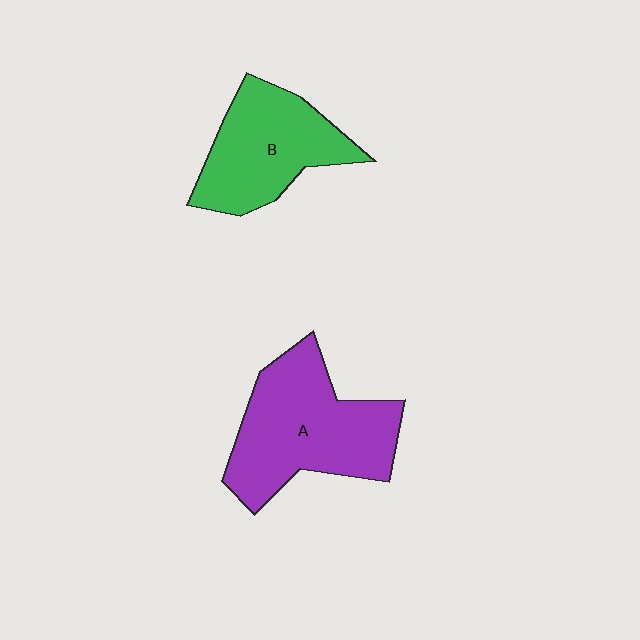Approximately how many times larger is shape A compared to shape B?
Approximately 1.3 times.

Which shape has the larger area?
Shape A (purple).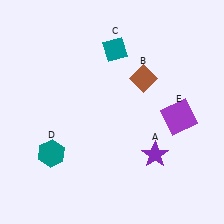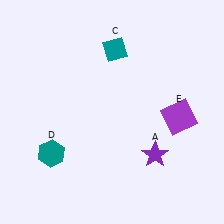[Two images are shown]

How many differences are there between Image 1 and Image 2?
There is 1 difference between the two images.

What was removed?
The brown diamond (B) was removed in Image 2.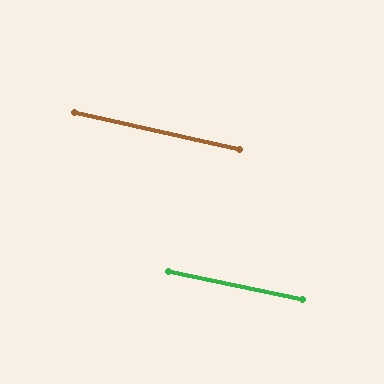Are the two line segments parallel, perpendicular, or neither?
Parallel — their directions differ by only 0.8°.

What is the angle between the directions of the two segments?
Approximately 1 degree.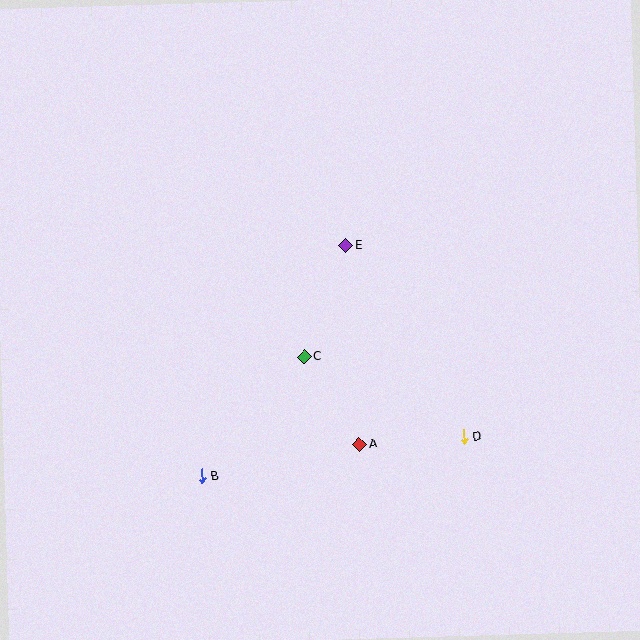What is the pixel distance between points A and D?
The distance between A and D is 105 pixels.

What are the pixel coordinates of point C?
Point C is at (304, 357).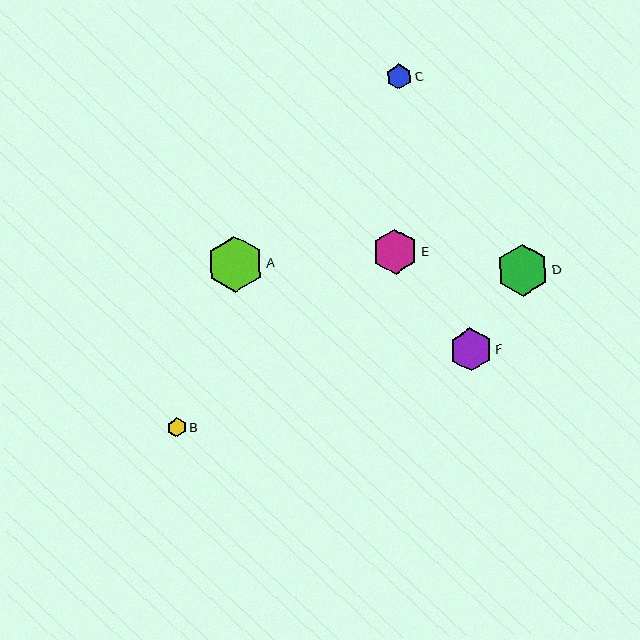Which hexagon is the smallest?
Hexagon B is the smallest with a size of approximately 19 pixels.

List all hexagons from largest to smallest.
From largest to smallest: A, D, E, F, C, B.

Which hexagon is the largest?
Hexagon A is the largest with a size of approximately 56 pixels.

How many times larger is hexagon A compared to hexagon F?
Hexagon A is approximately 1.3 times the size of hexagon F.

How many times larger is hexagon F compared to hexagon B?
Hexagon F is approximately 2.3 times the size of hexagon B.